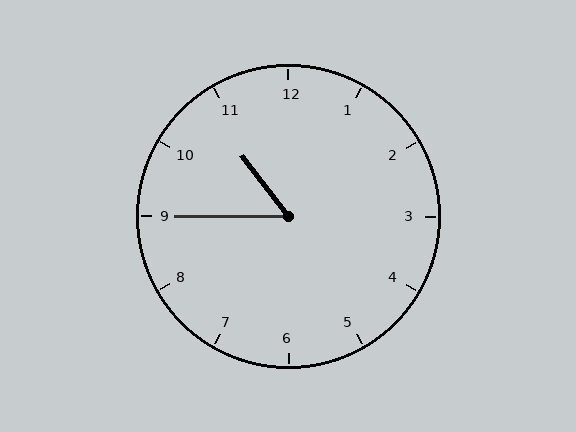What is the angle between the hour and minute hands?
Approximately 52 degrees.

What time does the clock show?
10:45.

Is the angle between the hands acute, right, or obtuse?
It is acute.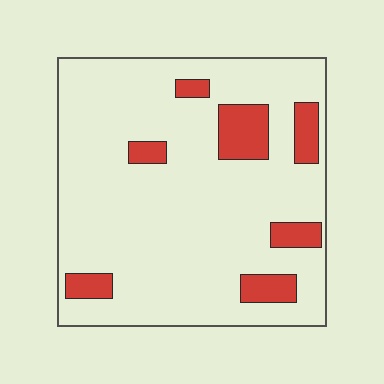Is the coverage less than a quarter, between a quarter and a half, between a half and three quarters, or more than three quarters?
Less than a quarter.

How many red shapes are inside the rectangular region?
7.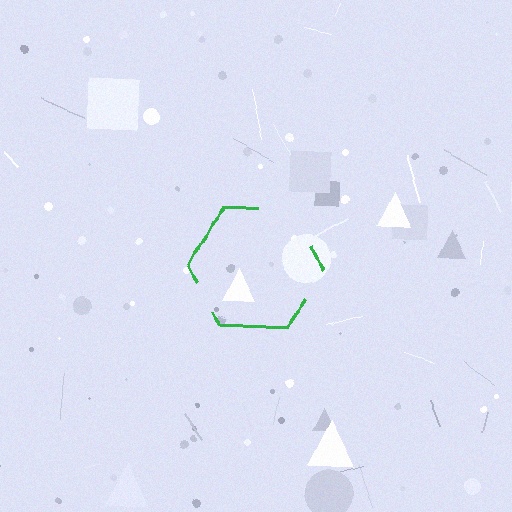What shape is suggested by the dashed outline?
The dashed outline suggests a hexagon.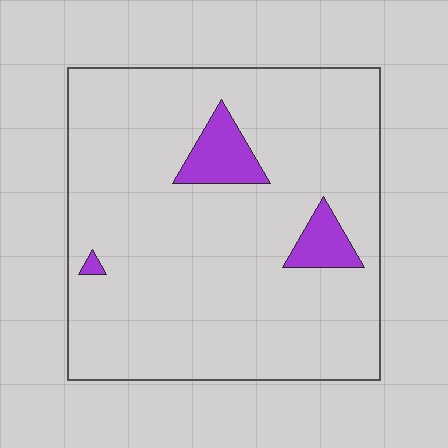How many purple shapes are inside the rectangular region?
3.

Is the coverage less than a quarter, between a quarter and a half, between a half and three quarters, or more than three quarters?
Less than a quarter.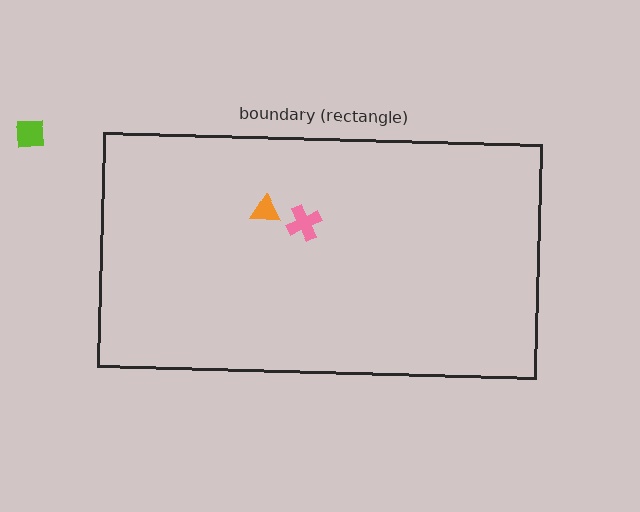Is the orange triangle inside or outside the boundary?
Inside.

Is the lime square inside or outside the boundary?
Outside.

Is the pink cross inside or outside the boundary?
Inside.